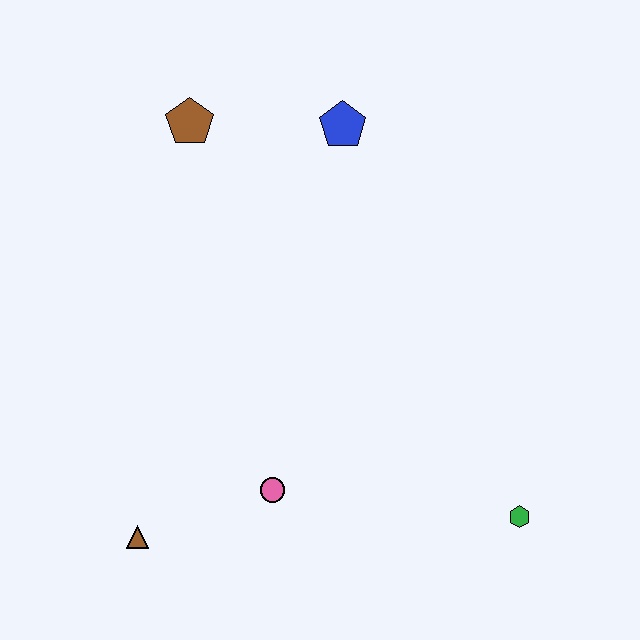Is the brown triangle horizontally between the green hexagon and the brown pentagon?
No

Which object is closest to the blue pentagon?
The brown pentagon is closest to the blue pentagon.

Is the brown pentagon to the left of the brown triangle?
No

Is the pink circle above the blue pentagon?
No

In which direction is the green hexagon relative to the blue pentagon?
The green hexagon is below the blue pentagon.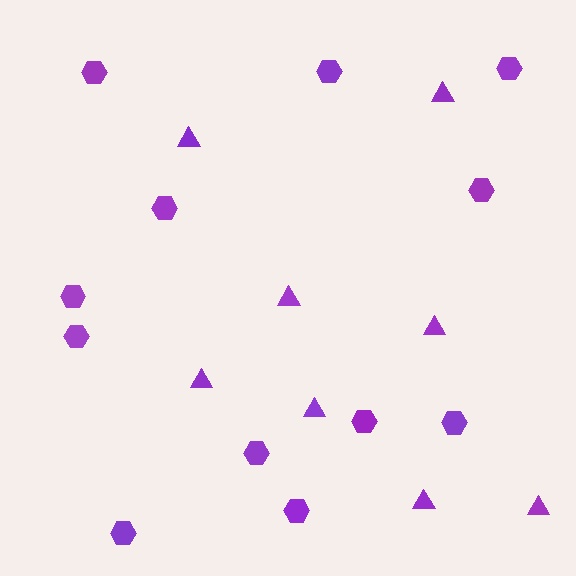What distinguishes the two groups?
There are 2 groups: one group of triangles (8) and one group of hexagons (12).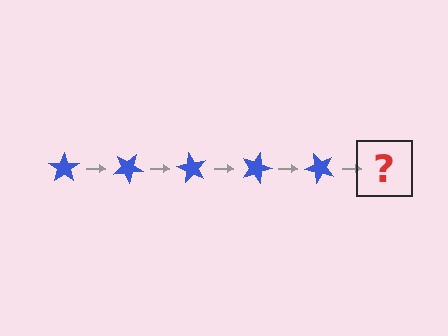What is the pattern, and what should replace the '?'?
The pattern is that the star rotates 30 degrees each step. The '?' should be a blue star rotated 150 degrees.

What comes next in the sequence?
The next element should be a blue star rotated 150 degrees.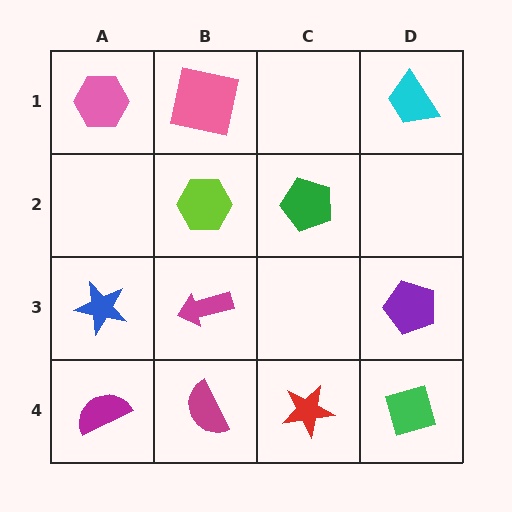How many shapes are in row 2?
2 shapes.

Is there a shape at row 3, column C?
No, that cell is empty.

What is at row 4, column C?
A red star.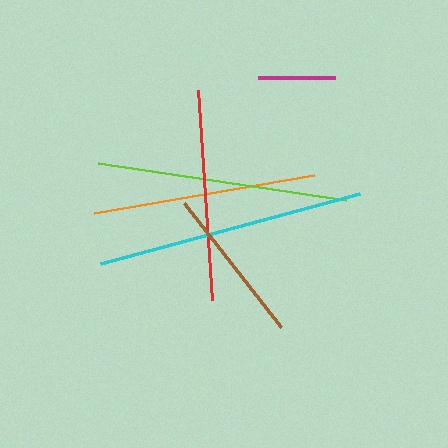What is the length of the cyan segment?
The cyan segment is approximately 268 pixels long.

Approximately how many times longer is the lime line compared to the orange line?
The lime line is approximately 1.1 times the length of the orange line.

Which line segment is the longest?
The cyan line is the longest at approximately 268 pixels.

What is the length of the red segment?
The red segment is approximately 210 pixels long.